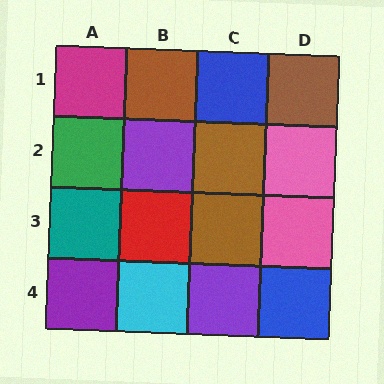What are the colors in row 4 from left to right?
Purple, cyan, purple, blue.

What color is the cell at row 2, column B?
Purple.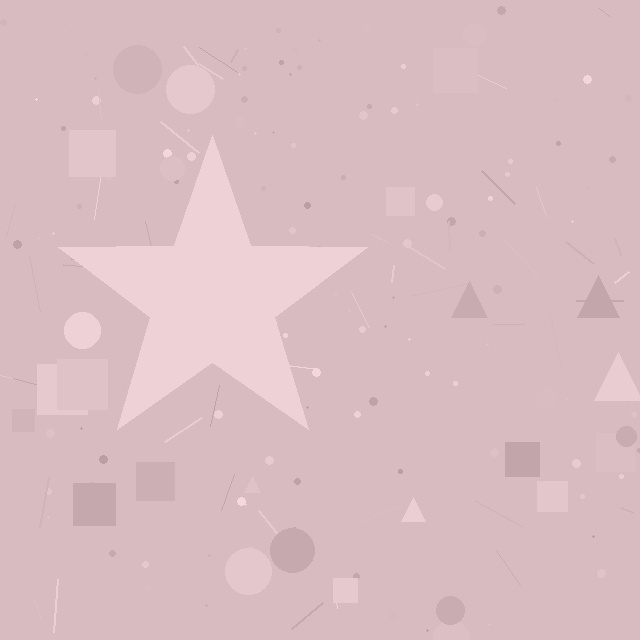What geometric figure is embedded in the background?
A star is embedded in the background.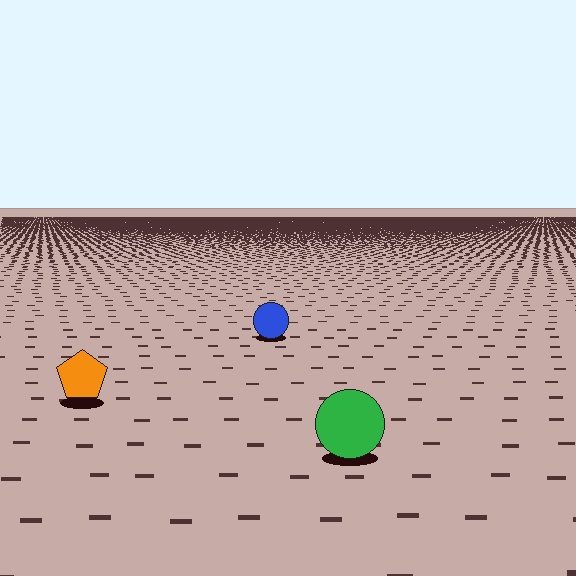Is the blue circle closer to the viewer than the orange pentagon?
No. The orange pentagon is closer — you can tell from the texture gradient: the ground texture is coarser near it.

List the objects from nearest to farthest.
From nearest to farthest: the green circle, the orange pentagon, the blue circle.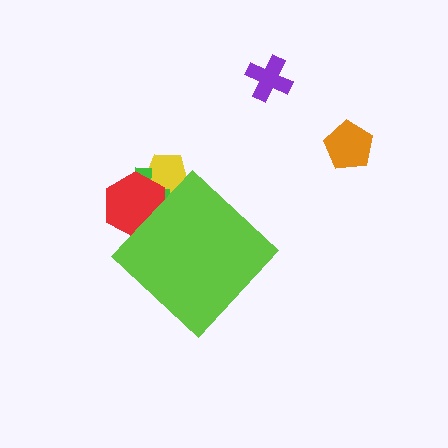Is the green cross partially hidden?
Yes, the green cross is partially hidden behind the lime diamond.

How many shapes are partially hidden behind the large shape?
3 shapes are partially hidden.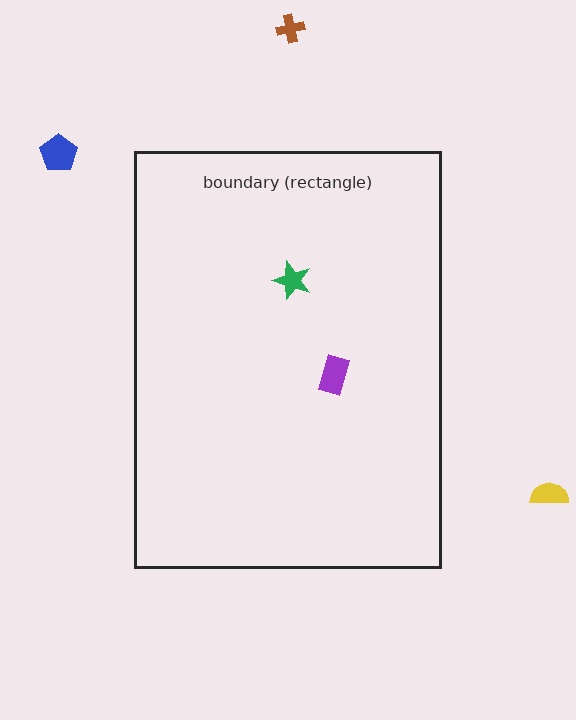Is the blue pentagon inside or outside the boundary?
Outside.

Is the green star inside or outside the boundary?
Inside.